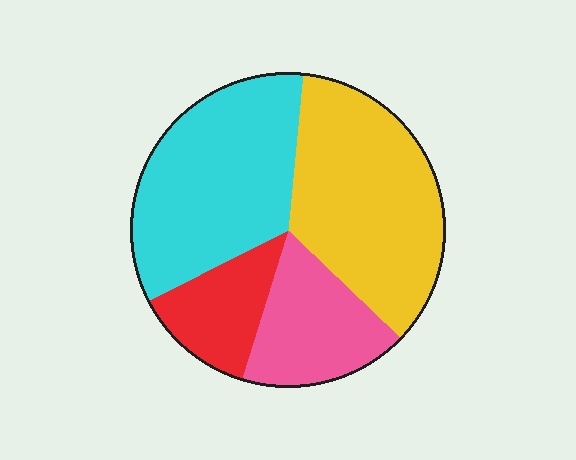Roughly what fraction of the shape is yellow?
Yellow takes up about three eighths (3/8) of the shape.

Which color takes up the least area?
Red, at roughly 15%.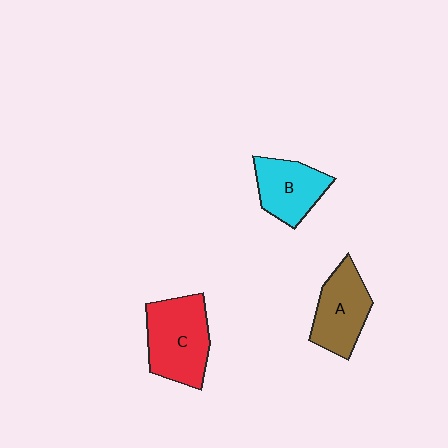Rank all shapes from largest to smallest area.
From largest to smallest: C (red), A (brown), B (cyan).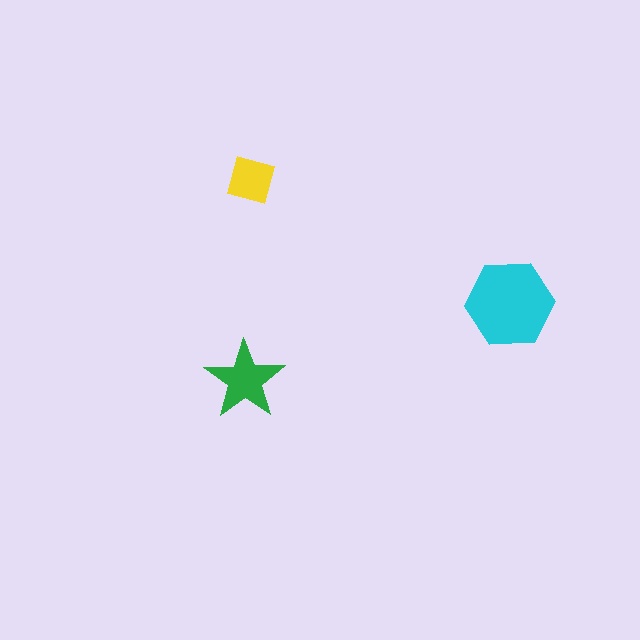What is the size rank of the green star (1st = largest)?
2nd.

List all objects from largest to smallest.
The cyan hexagon, the green star, the yellow square.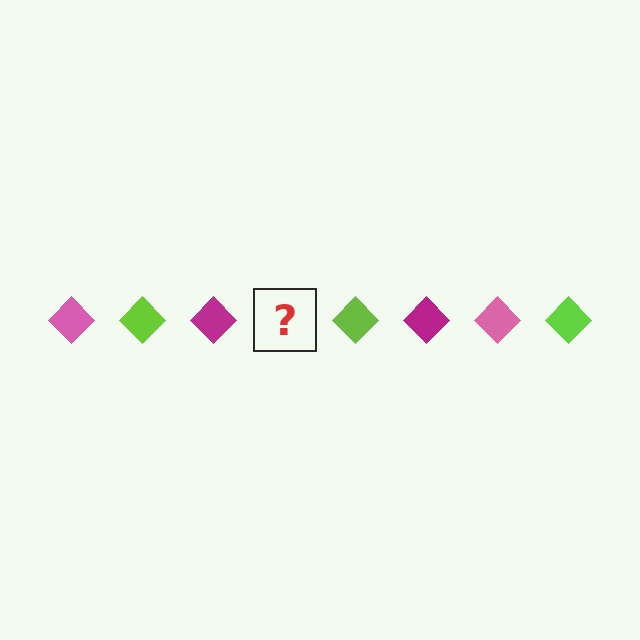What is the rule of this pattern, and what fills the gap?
The rule is that the pattern cycles through pink, lime, magenta diamonds. The gap should be filled with a pink diamond.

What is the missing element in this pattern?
The missing element is a pink diamond.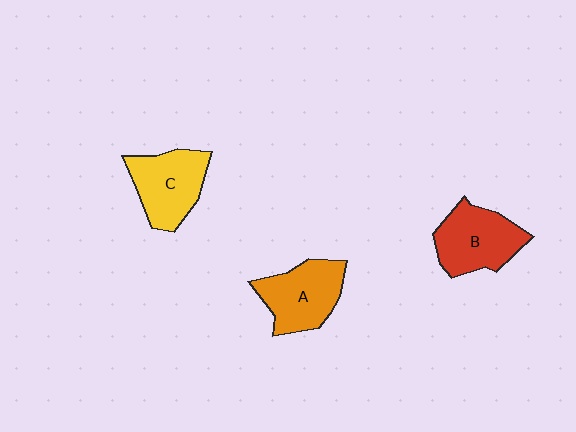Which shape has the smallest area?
Shape C (yellow).